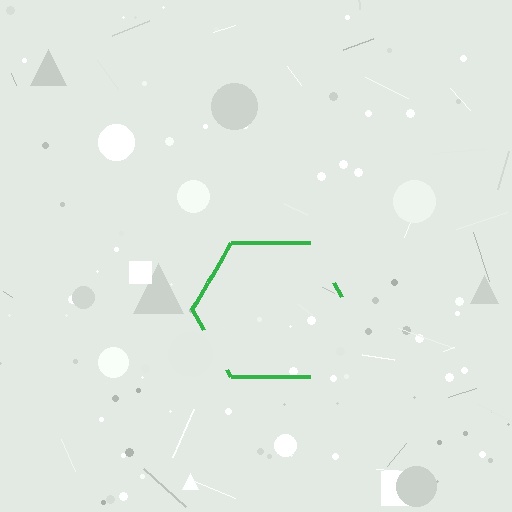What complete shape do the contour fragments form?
The contour fragments form a hexagon.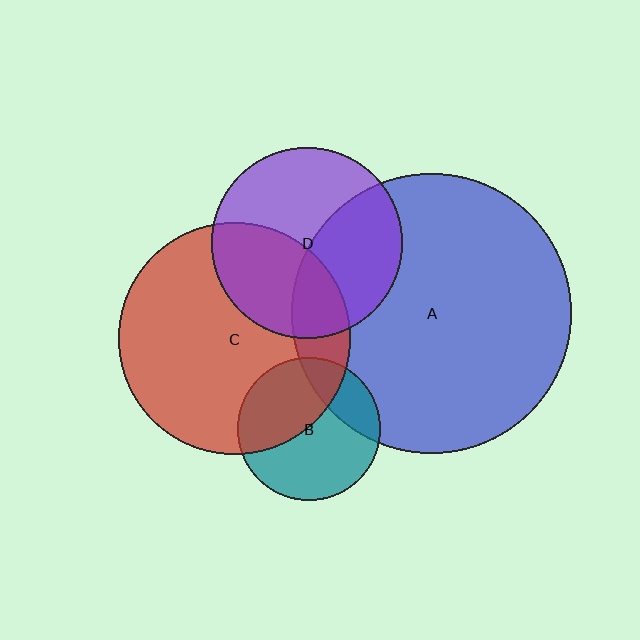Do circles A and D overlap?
Yes.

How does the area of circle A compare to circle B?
Approximately 3.8 times.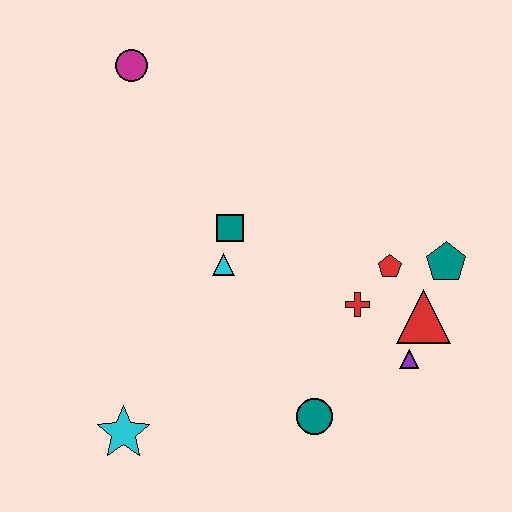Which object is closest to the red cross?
The red pentagon is closest to the red cross.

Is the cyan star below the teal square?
Yes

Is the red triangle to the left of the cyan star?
No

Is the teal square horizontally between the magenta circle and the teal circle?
Yes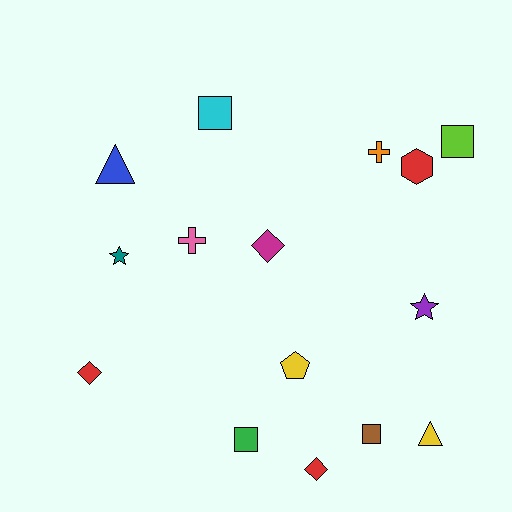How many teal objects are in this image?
There is 1 teal object.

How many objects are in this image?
There are 15 objects.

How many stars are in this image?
There are 2 stars.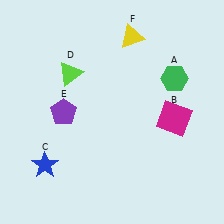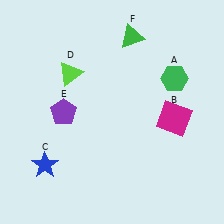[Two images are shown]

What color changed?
The triangle (F) changed from yellow in Image 1 to green in Image 2.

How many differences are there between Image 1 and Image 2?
There is 1 difference between the two images.